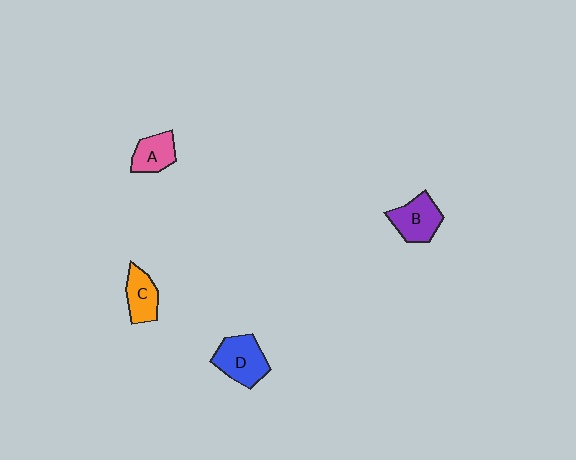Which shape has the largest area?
Shape D (blue).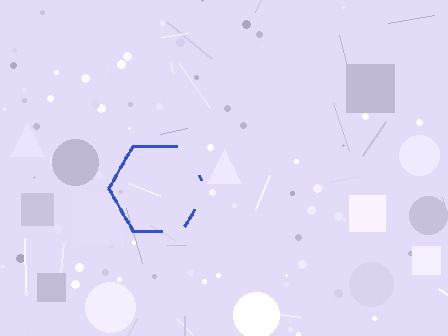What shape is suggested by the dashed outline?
The dashed outline suggests a hexagon.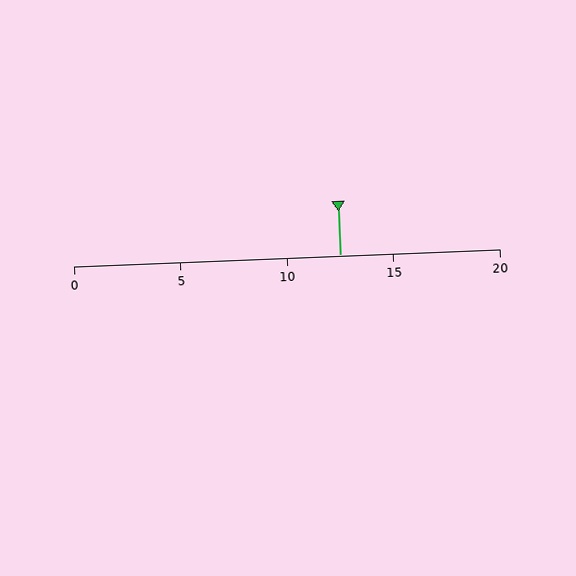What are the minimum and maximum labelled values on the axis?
The axis runs from 0 to 20.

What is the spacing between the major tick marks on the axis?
The major ticks are spaced 5 apart.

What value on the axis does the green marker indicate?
The marker indicates approximately 12.5.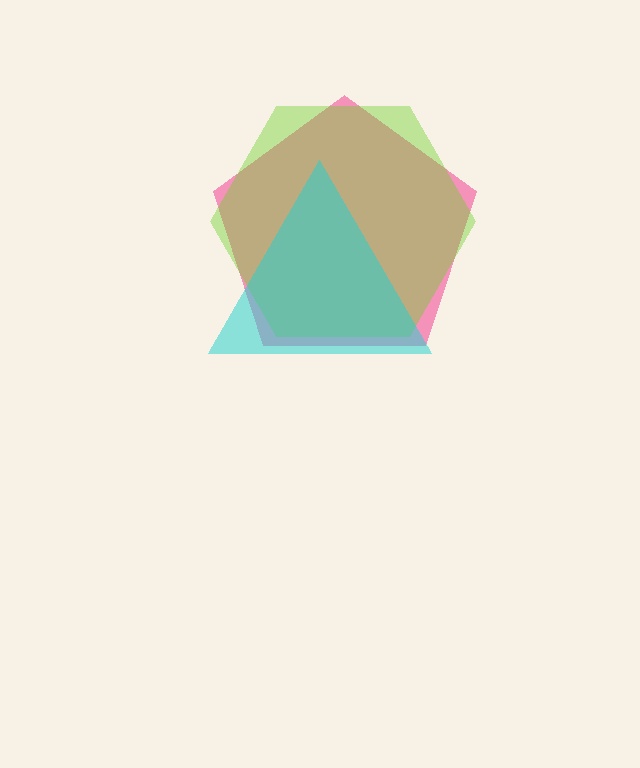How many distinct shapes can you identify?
There are 3 distinct shapes: a pink pentagon, a lime hexagon, a cyan triangle.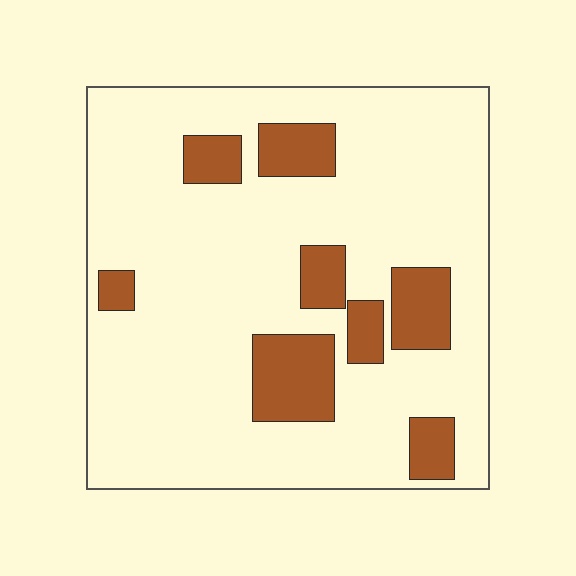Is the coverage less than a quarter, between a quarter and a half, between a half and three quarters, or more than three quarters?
Less than a quarter.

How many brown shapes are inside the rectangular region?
8.